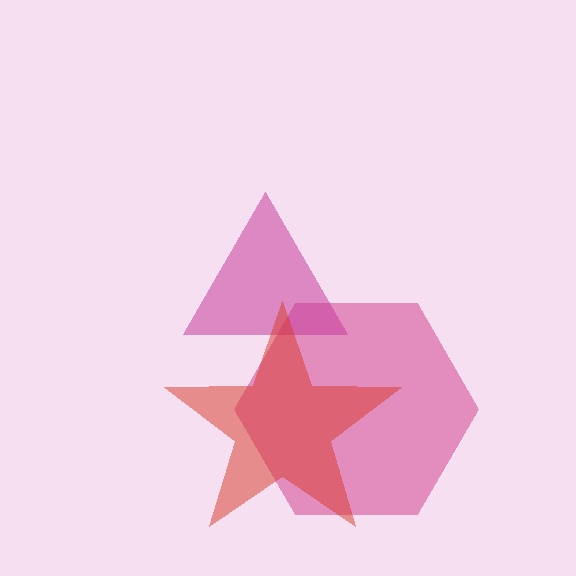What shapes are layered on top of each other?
The layered shapes are: a pink hexagon, a magenta triangle, a red star.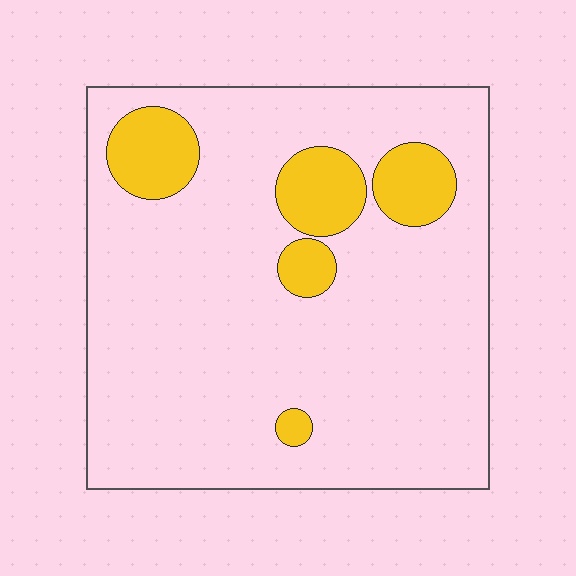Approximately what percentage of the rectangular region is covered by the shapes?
Approximately 15%.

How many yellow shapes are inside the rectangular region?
5.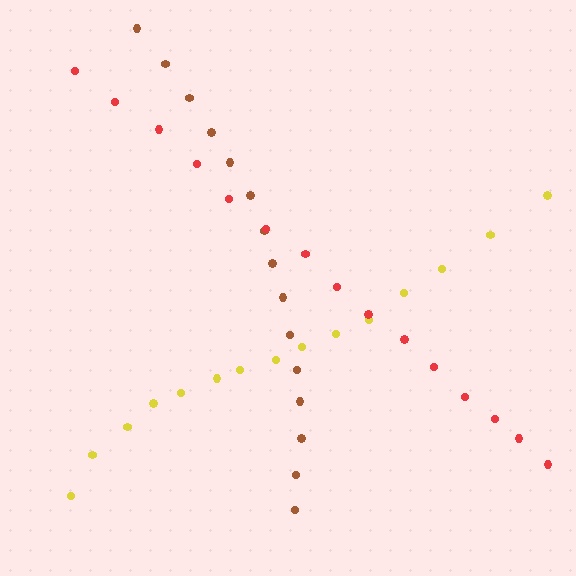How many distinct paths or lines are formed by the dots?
There are 3 distinct paths.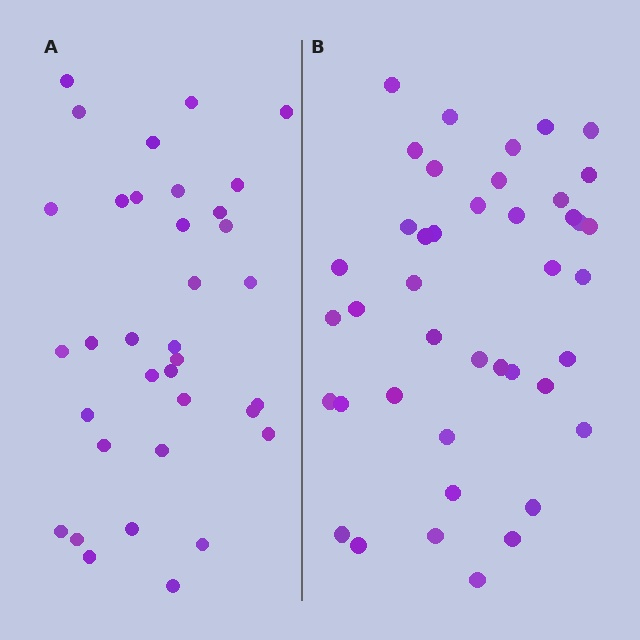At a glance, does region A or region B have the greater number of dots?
Region B (the right region) has more dots.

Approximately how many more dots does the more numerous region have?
Region B has roughly 8 or so more dots than region A.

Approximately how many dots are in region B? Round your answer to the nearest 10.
About 40 dots. (The exact count is 42, which rounds to 40.)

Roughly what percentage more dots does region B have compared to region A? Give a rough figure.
About 20% more.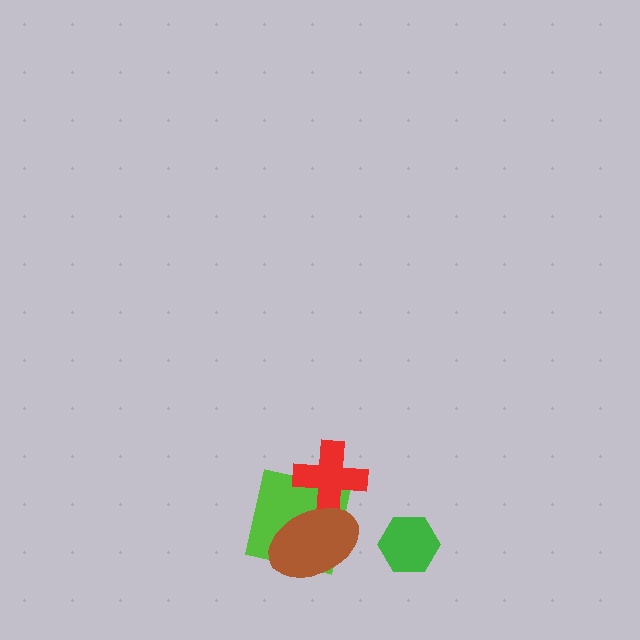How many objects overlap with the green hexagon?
0 objects overlap with the green hexagon.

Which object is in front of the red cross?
The brown ellipse is in front of the red cross.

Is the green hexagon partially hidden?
No, no other shape covers it.